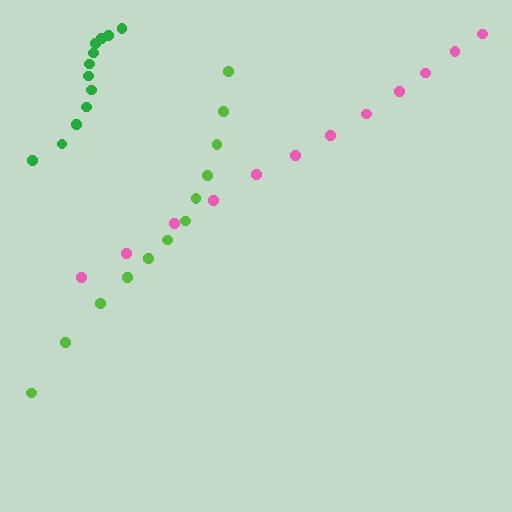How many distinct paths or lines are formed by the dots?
There are 3 distinct paths.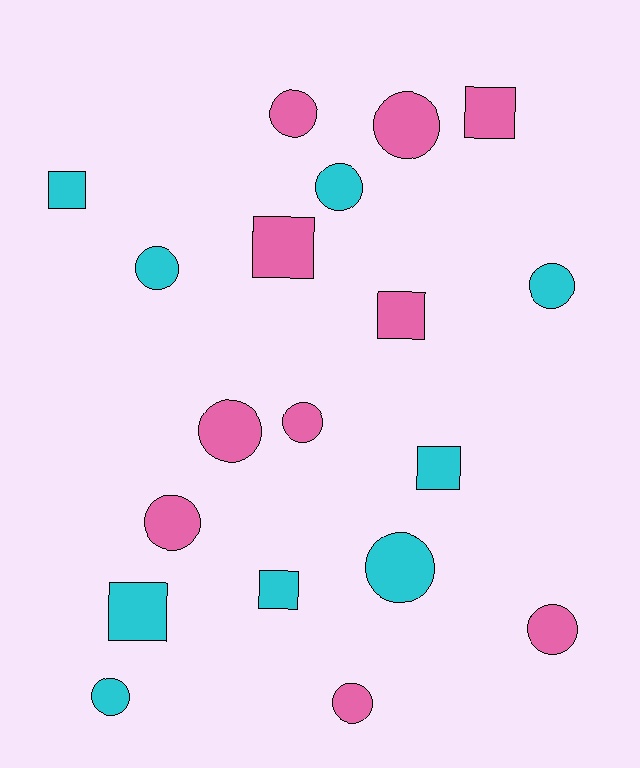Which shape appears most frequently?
Circle, with 12 objects.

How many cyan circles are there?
There are 5 cyan circles.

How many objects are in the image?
There are 19 objects.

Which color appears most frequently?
Pink, with 10 objects.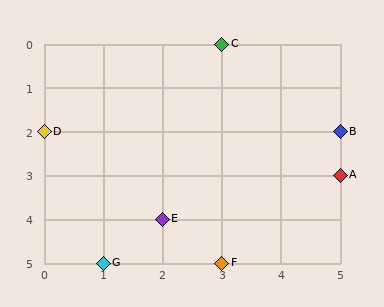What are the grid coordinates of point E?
Point E is at grid coordinates (2, 4).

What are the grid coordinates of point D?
Point D is at grid coordinates (0, 2).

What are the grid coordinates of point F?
Point F is at grid coordinates (3, 5).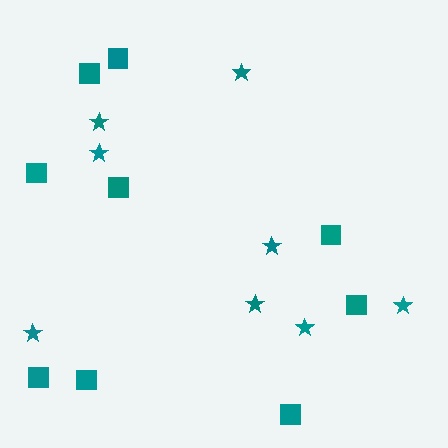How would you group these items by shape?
There are 2 groups: one group of stars (8) and one group of squares (9).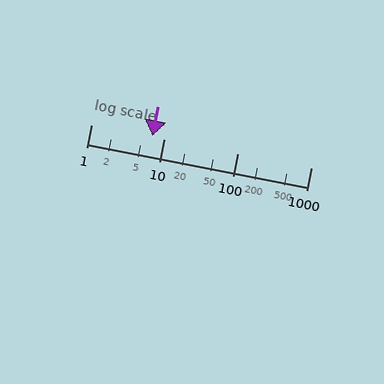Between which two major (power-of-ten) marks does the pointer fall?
The pointer is between 1 and 10.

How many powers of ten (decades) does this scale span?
The scale spans 3 decades, from 1 to 1000.